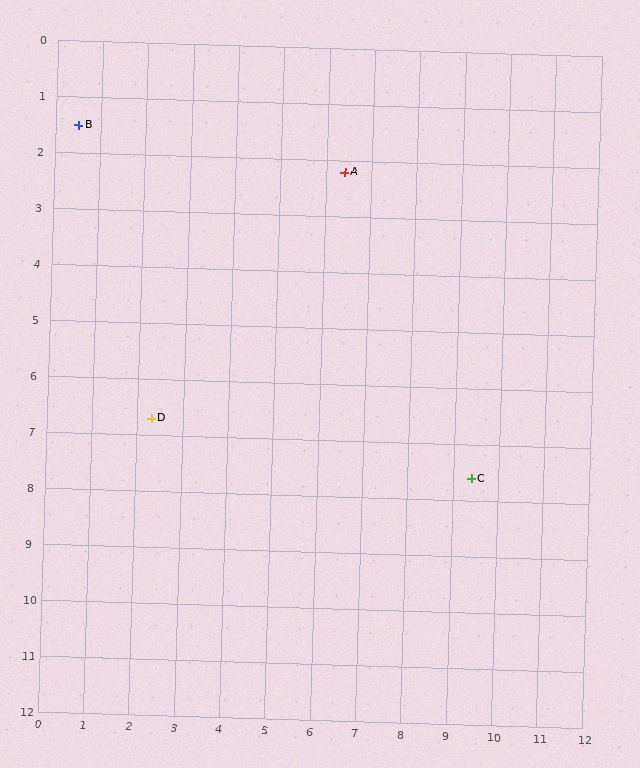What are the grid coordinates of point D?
Point D is at approximately (2.3, 6.7).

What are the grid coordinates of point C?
Point C is at approximately (9.4, 7.6).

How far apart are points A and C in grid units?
Points A and C are about 6.2 grid units apart.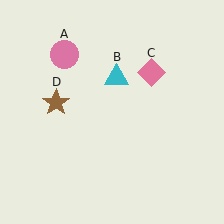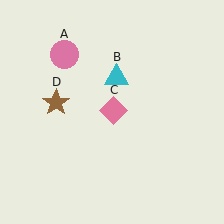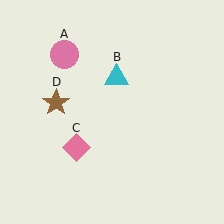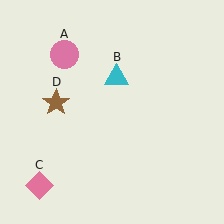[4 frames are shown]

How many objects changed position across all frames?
1 object changed position: pink diamond (object C).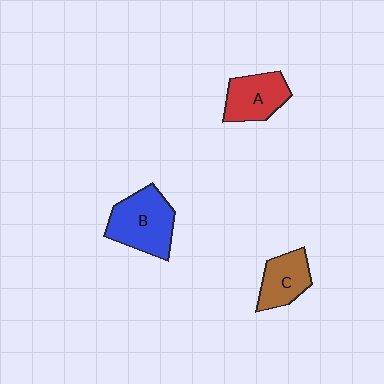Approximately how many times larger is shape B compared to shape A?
Approximately 1.3 times.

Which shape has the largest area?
Shape B (blue).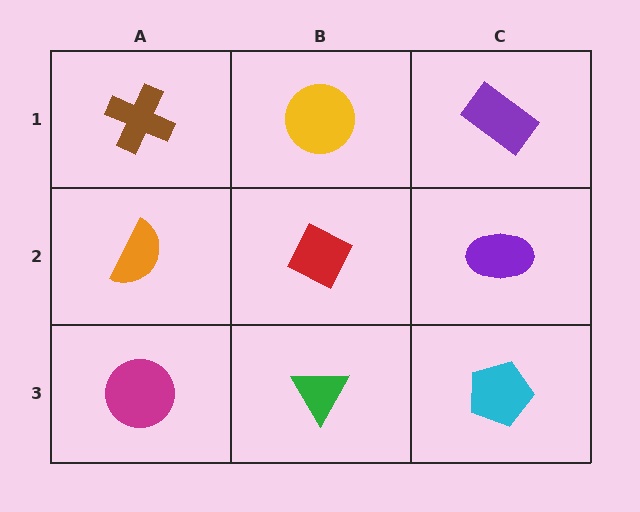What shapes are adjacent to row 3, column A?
An orange semicircle (row 2, column A), a green triangle (row 3, column B).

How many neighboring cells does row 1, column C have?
2.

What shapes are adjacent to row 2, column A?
A brown cross (row 1, column A), a magenta circle (row 3, column A), a red diamond (row 2, column B).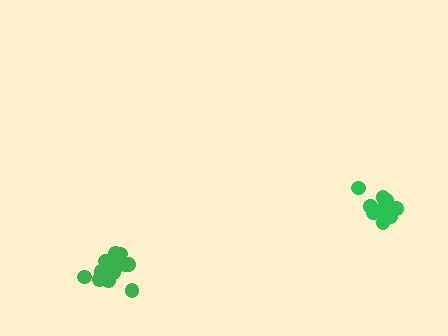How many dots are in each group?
Group 1: 14 dots, Group 2: 14 dots (28 total).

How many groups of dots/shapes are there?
There are 2 groups.